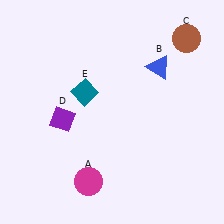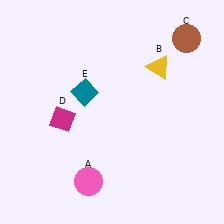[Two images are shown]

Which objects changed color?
A changed from magenta to pink. B changed from blue to yellow. D changed from purple to magenta.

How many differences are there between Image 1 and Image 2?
There are 3 differences between the two images.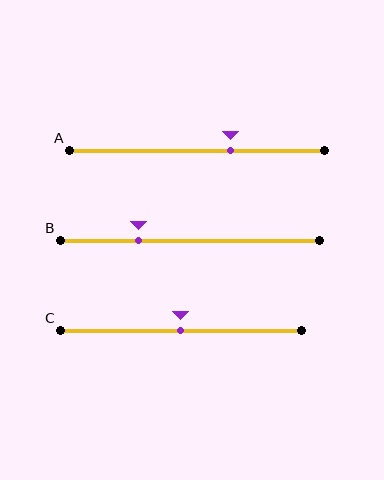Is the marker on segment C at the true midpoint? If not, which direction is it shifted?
Yes, the marker on segment C is at the true midpoint.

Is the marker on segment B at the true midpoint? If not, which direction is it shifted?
No, the marker on segment B is shifted to the left by about 20% of the segment length.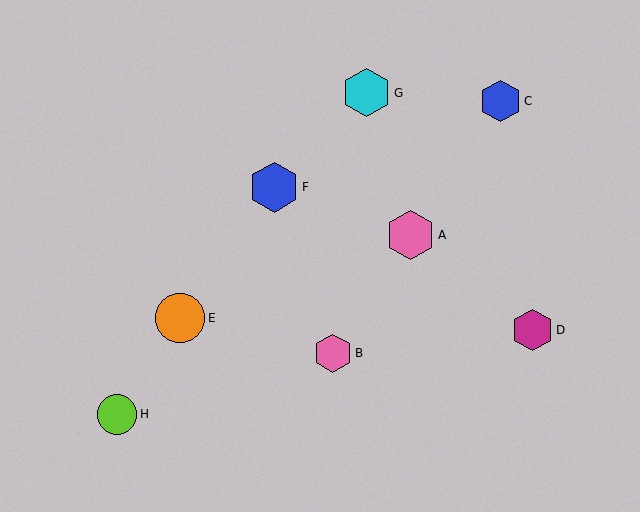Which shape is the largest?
The blue hexagon (labeled F) is the largest.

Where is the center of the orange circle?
The center of the orange circle is at (180, 318).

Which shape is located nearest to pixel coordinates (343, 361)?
The pink hexagon (labeled B) at (333, 353) is nearest to that location.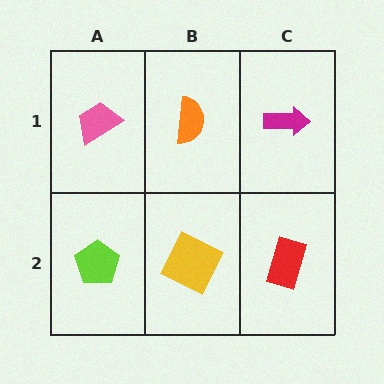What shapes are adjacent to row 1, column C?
A red rectangle (row 2, column C), an orange semicircle (row 1, column B).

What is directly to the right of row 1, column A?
An orange semicircle.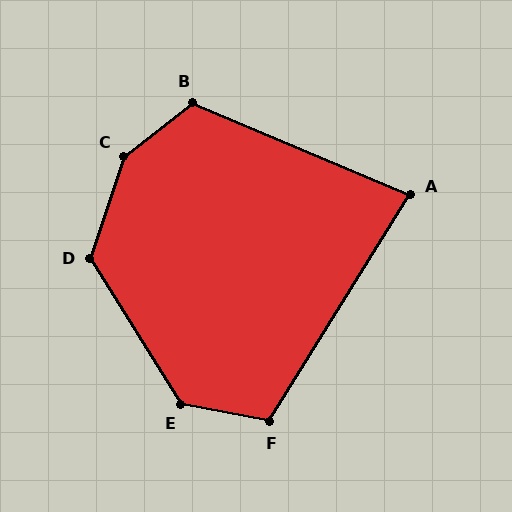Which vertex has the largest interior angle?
C, at approximately 146 degrees.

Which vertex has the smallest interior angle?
A, at approximately 81 degrees.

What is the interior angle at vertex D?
Approximately 130 degrees (obtuse).